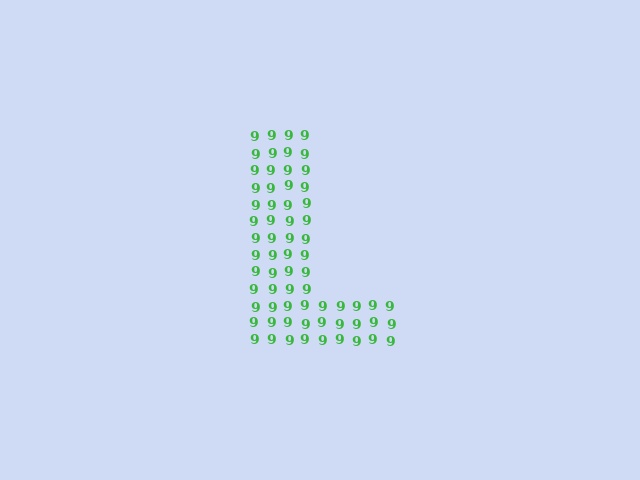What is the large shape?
The large shape is the letter L.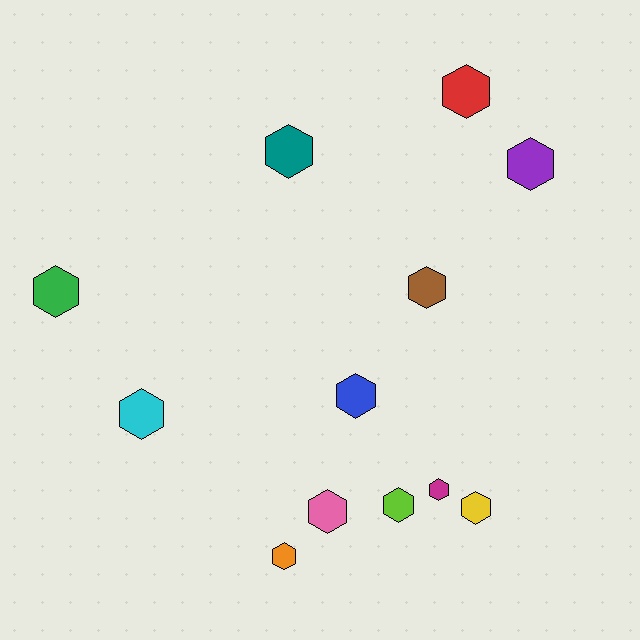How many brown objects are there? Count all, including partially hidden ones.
There is 1 brown object.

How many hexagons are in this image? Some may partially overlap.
There are 12 hexagons.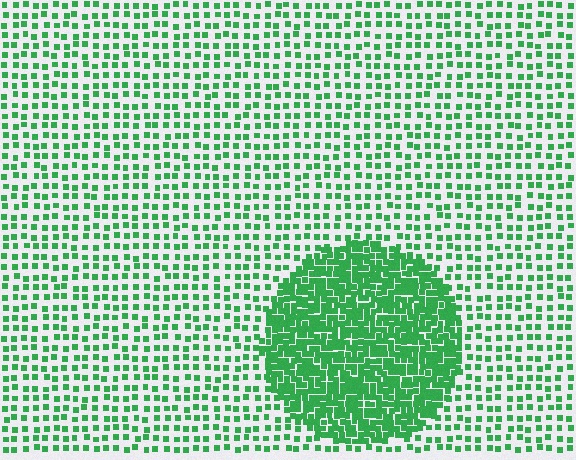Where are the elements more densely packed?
The elements are more densely packed inside the circle boundary.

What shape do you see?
I see a circle.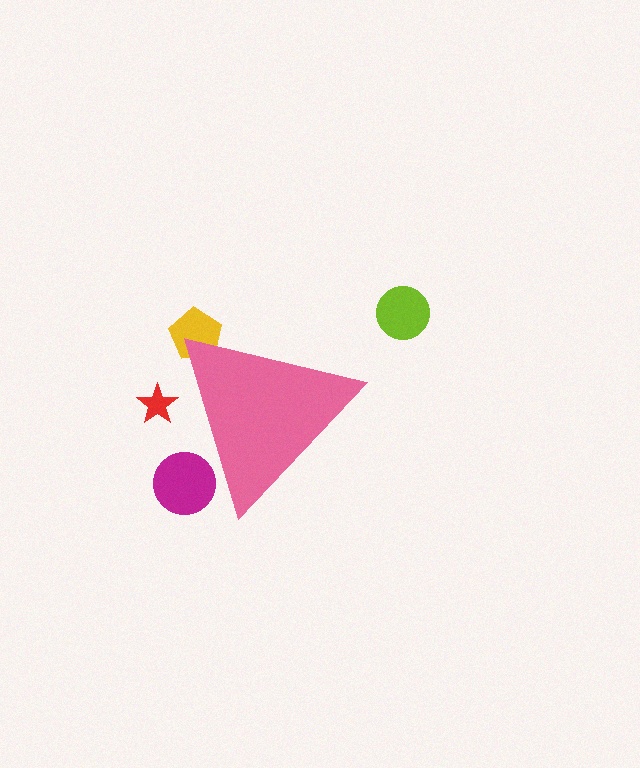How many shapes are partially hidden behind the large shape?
3 shapes are partially hidden.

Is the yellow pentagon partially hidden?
Yes, the yellow pentagon is partially hidden behind the pink triangle.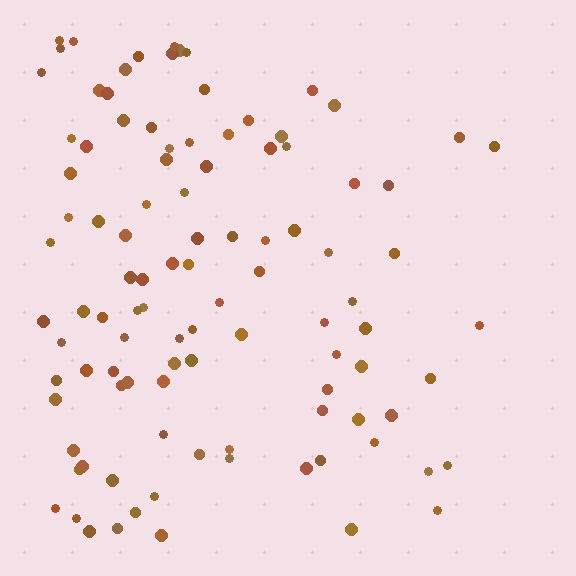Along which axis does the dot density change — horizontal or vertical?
Horizontal.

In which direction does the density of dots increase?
From right to left, with the left side densest.